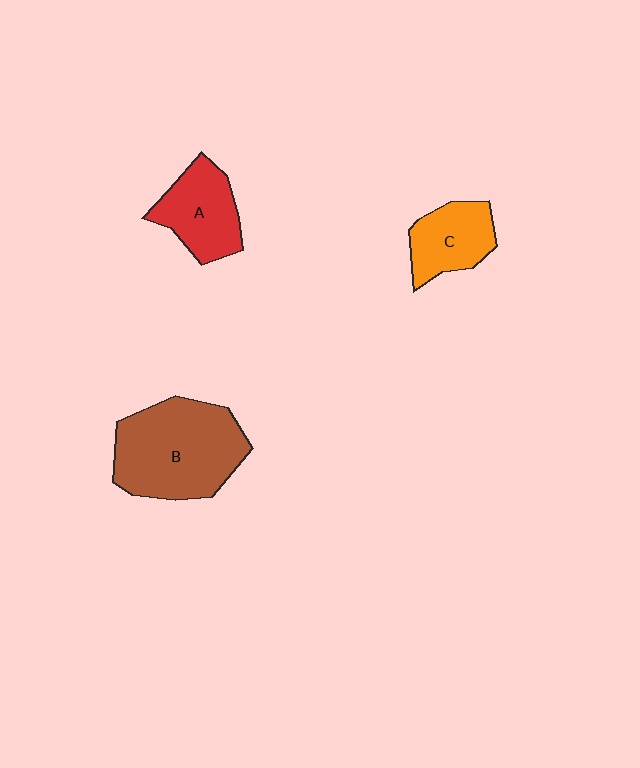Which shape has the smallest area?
Shape C (orange).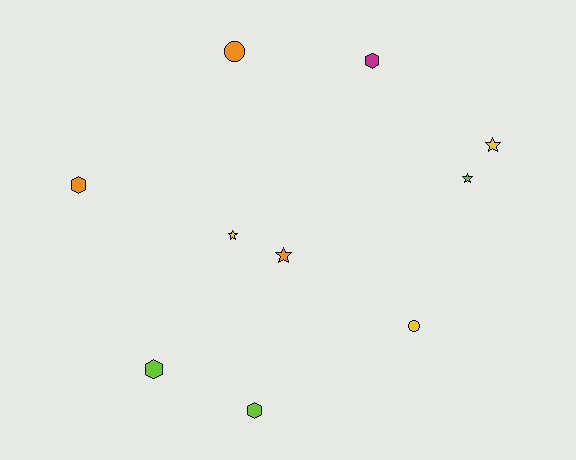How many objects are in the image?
There are 10 objects.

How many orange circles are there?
There is 1 orange circle.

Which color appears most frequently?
Orange, with 3 objects.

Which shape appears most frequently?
Star, with 4 objects.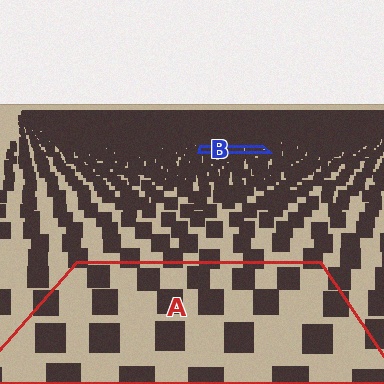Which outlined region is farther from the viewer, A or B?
Region B is farther from the viewer — the texture elements inside it appear smaller and more densely packed.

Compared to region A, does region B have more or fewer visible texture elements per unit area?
Region B has more texture elements per unit area — they are packed more densely because it is farther away.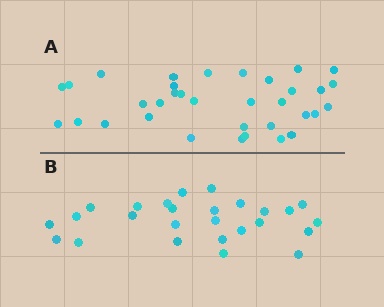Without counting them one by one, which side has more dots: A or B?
Region A (the top region) has more dots.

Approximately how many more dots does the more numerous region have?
Region A has roughly 8 or so more dots than region B.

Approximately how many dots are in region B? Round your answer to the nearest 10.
About 30 dots. (The exact count is 26, which rounds to 30.)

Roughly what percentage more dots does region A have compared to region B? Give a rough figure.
About 30% more.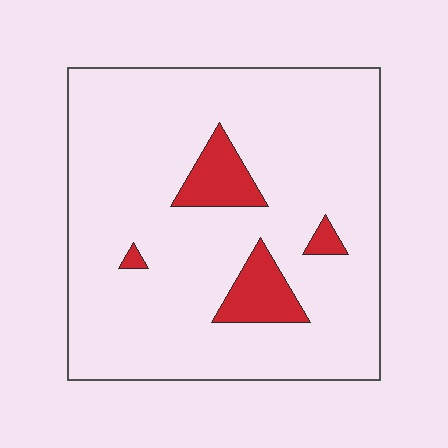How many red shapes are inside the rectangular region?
4.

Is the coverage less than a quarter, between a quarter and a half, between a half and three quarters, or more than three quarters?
Less than a quarter.